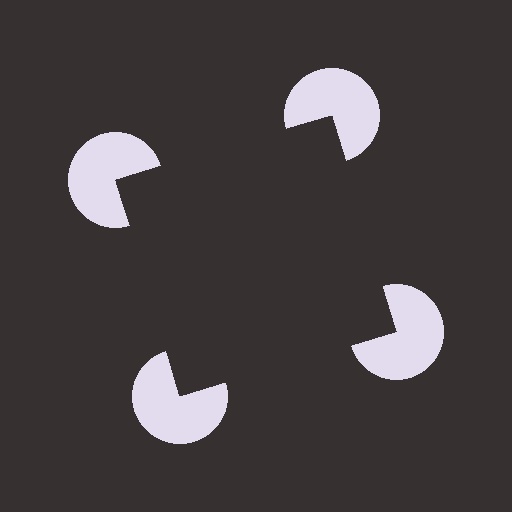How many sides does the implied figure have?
4 sides.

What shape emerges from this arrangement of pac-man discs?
An illusory square — its edges are inferred from the aligned wedge cuts in the pac-man discs, not physically drawn.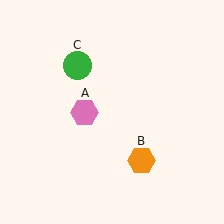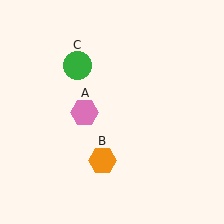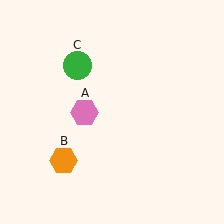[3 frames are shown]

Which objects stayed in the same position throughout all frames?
Pink hexagon (object A) and green circle (object C) remained stationary.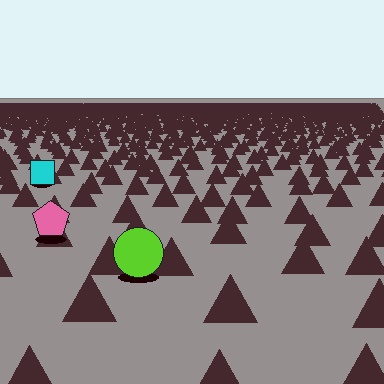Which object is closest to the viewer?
The lime circle is closest. The texture marks near it are larger and more spread out.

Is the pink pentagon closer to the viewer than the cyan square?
Yes. The pink pentagon is closer — you can tell from the texture gradient: the ground texture is coarser near it.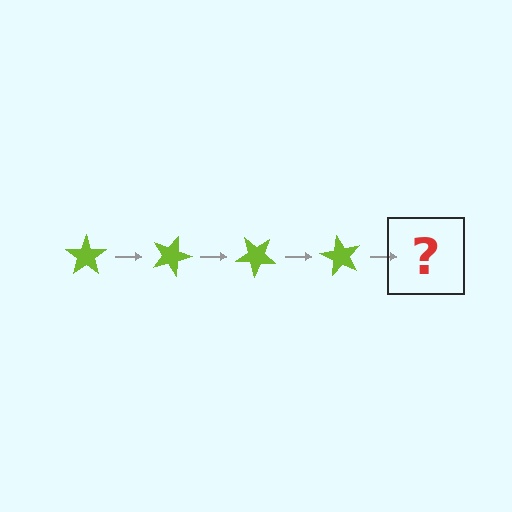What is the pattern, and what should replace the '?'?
The pattern is that the star rotates 20 degrees each step. The '?' should be a lime star rotated 80 degrees.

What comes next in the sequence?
The next element should be a lime star rotated 80 degrees.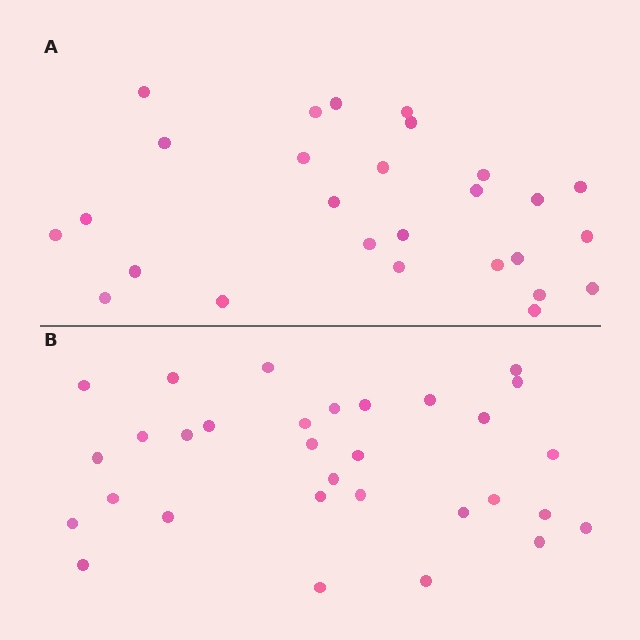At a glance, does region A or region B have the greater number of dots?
Region B (the bottom region) has more dots.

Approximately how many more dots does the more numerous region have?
Region B has about 4 more dots than region A.